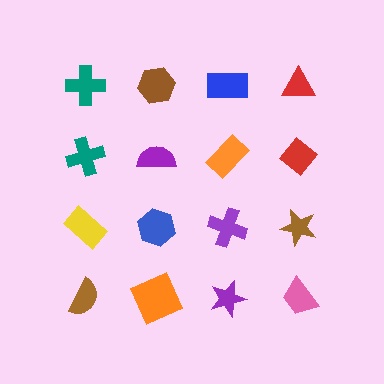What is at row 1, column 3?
A blue rectangle.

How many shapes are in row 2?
4 shapes.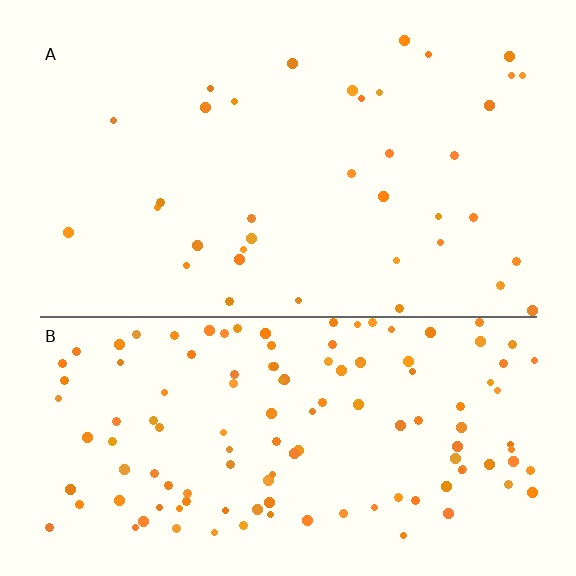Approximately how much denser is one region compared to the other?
Approximately 3.4× — region B over region A.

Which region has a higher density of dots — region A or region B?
B (the bottom).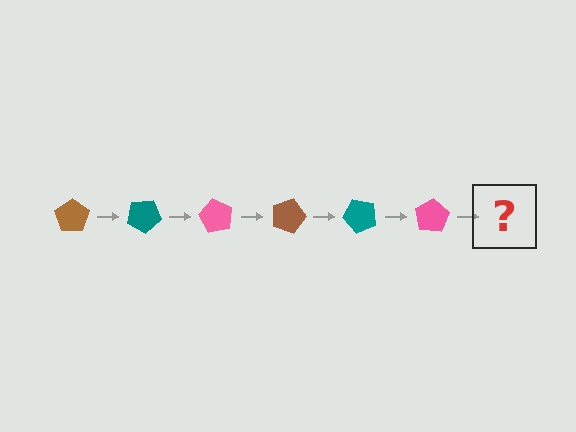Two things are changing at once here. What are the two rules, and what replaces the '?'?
The two rules are that it rotates 30 degrees each step and the color cycles through brown, teal, and pink. The '?' should be a brown pentagon, rotated 180 degrees from the start.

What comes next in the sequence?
The next element should be a brown pentagon, rotated 180 degrees from the start.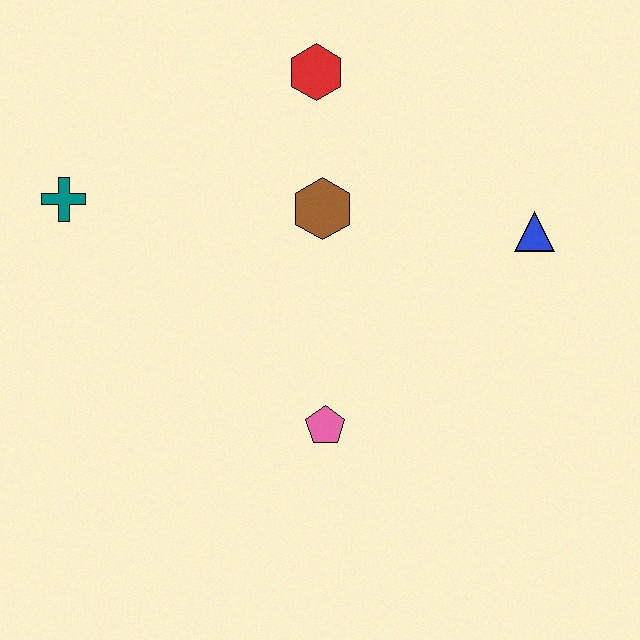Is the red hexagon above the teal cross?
Yes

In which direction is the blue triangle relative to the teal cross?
The blue triangle is to the right of the teal cross.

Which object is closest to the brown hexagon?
The red hexagon is closest to the brown hexagon.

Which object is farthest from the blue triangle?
The teal cross is farthest from the blue triangle.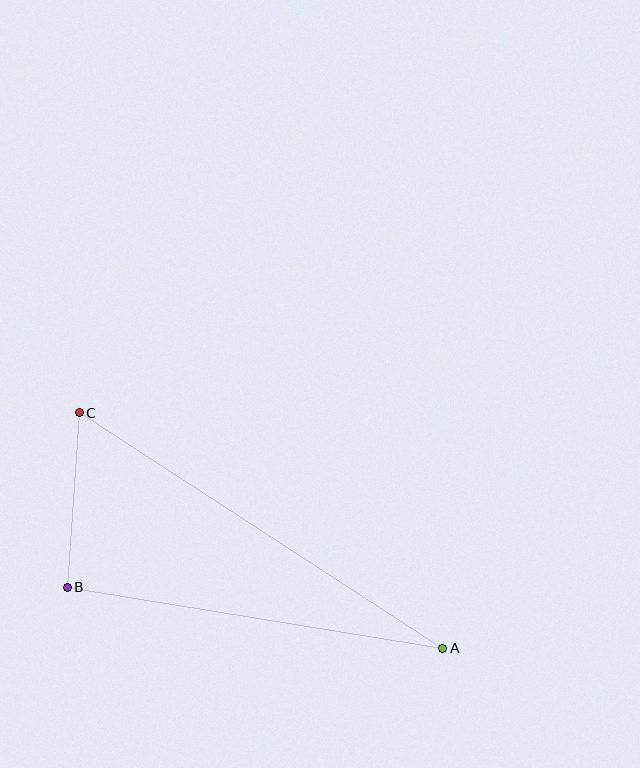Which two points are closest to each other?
Points B and C are closest to each other.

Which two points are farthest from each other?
Points A and C are farthest from each other.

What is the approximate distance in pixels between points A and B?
The distance between A and B is approximately 380 pixels.